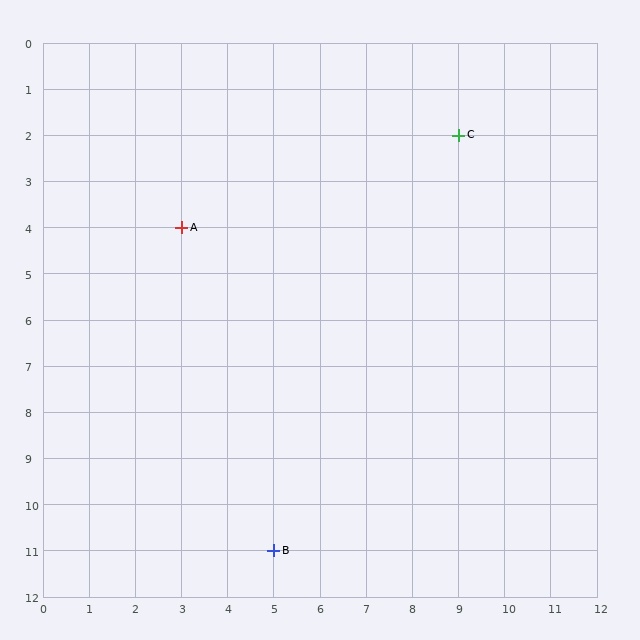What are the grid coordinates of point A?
Point A is at grid coordinates (3, 4).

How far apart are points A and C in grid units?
Points A and C are 6 columns and 2 rows apart (about 6.3 grid units diagonally).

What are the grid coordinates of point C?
Point C is at grid coordinates (9, 2).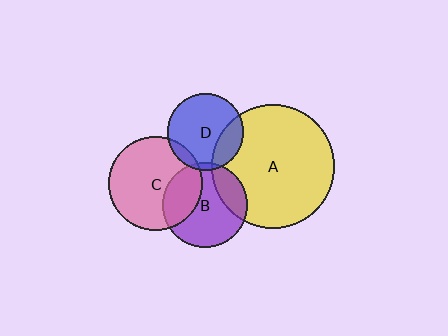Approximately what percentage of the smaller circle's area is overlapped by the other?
Approximately 5%.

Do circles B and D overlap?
Yes.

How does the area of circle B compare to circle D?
Approximately 1.2 times.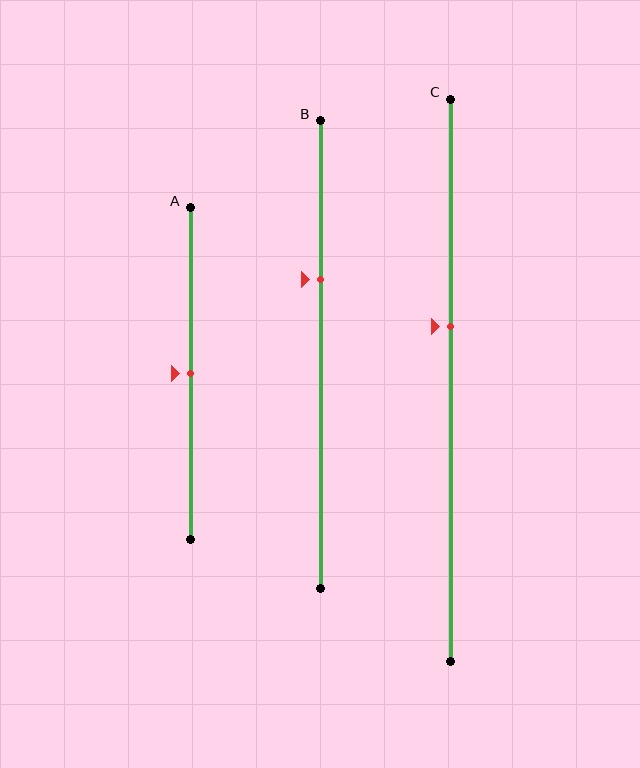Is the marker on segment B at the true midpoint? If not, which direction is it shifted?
No, the marker on segment B is shifted upward by about 16% of the segment length.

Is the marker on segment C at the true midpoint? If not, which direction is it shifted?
No, the marker on segment C is shifted upward by about 10% of the segment length.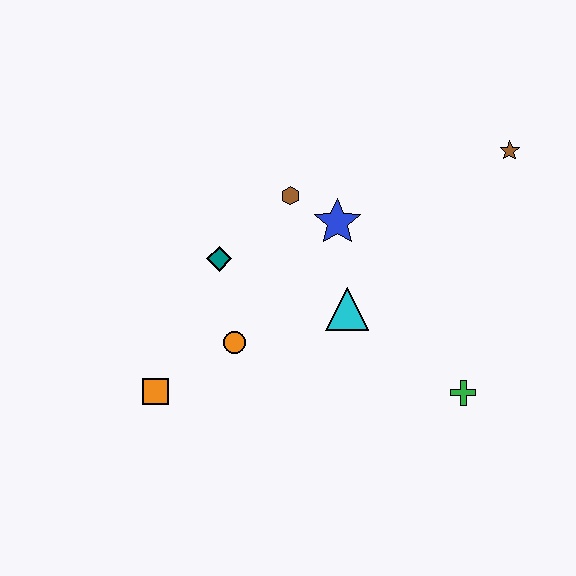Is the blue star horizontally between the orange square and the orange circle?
No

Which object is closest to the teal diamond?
The orange circle is closest to the teal diamond.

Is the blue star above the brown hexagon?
No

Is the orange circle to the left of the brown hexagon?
Yes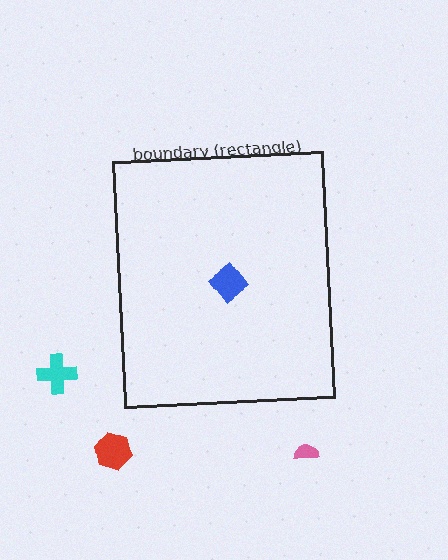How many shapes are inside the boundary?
1 inside, 3 outside.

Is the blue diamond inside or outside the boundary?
Inside.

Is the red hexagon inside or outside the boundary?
Outside.